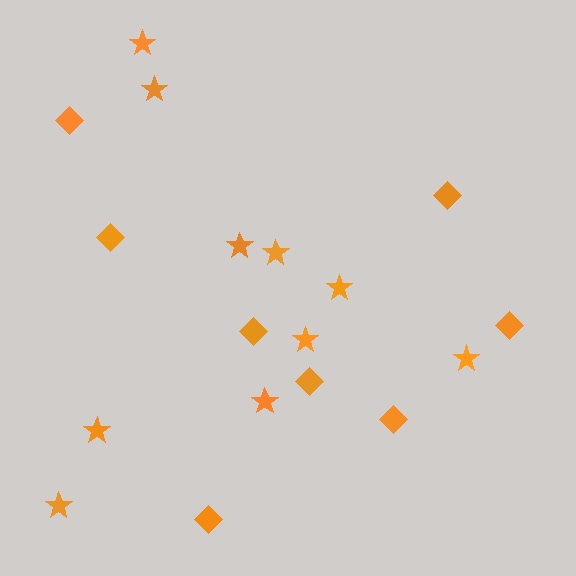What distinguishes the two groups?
There are 2 groups: one group of diamonds (8) and one group of stars (10).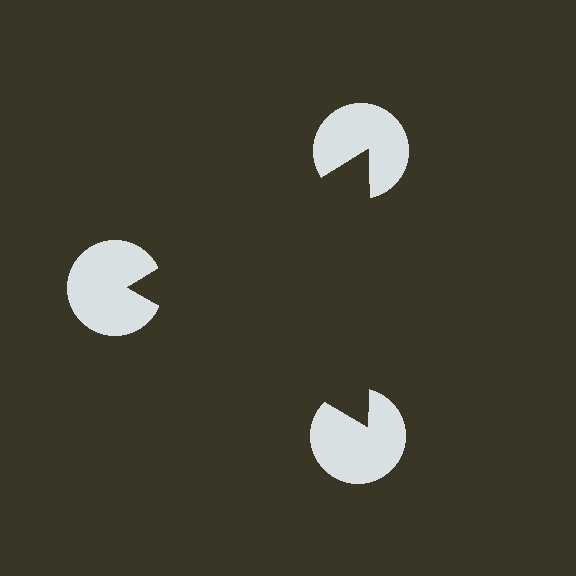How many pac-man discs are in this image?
There are 3 — one at each vertex of the illusory triangle.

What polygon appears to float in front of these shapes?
An illusory triangle — its edges are inferred from the aligned wedge cuts in the pac-man discs, not physically drawn.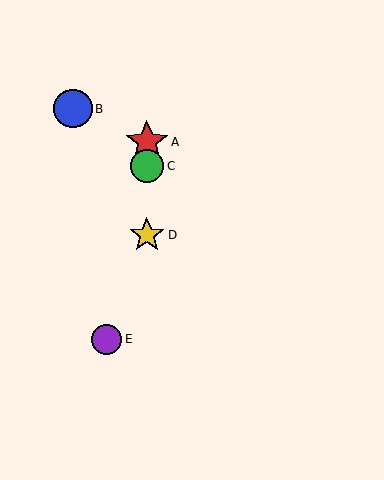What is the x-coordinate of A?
Object A is at x≈147.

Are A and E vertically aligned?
No, A is at x≈147 and E is at x≈107.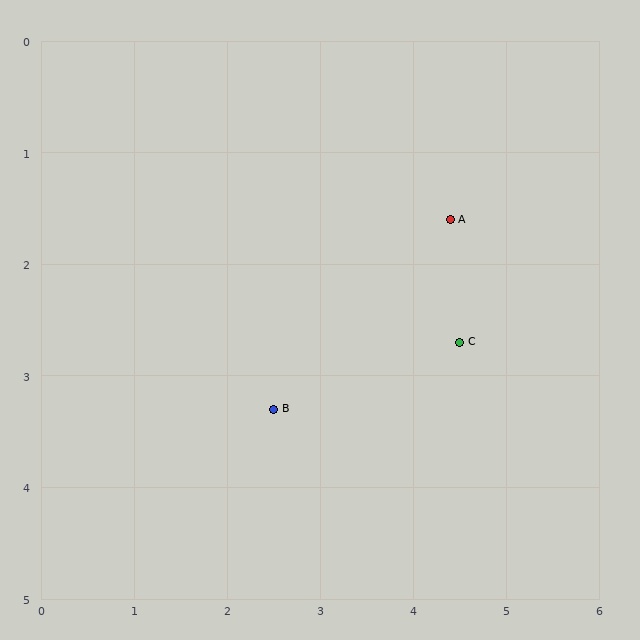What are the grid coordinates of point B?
Point B is at approximately (2.5, 3.3).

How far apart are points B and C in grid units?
Points B and C are about 2.1 grid units apart.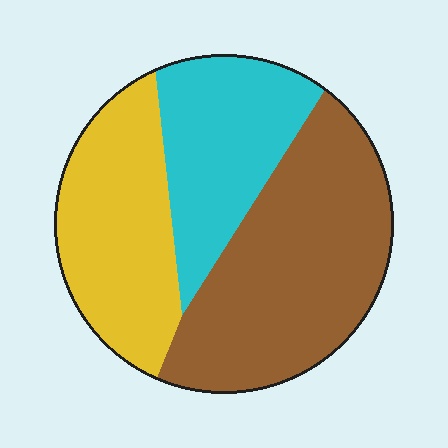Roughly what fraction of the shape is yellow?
Yellow covers around 30% of the shape.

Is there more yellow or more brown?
Brown.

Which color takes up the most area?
Brown, at roughly 45%.